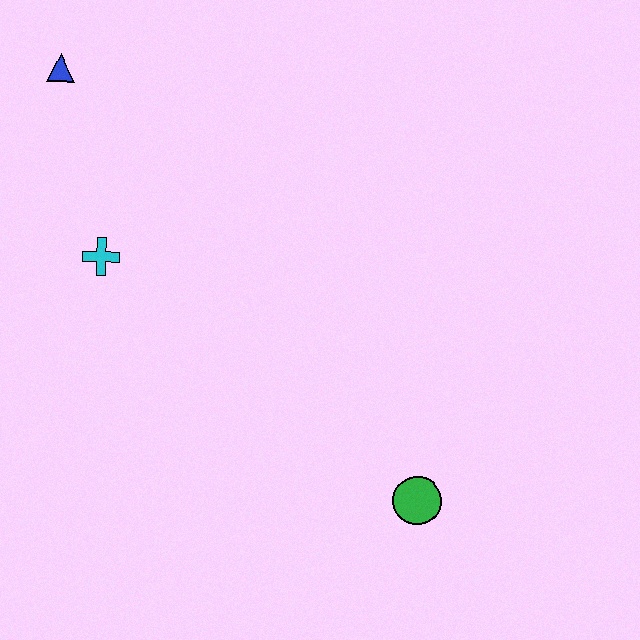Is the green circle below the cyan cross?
Yes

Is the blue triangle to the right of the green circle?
No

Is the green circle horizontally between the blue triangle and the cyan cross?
No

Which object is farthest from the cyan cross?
The green circle is farthest from the cyan cross.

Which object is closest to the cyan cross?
The blue triangle is closest to the cyan cross.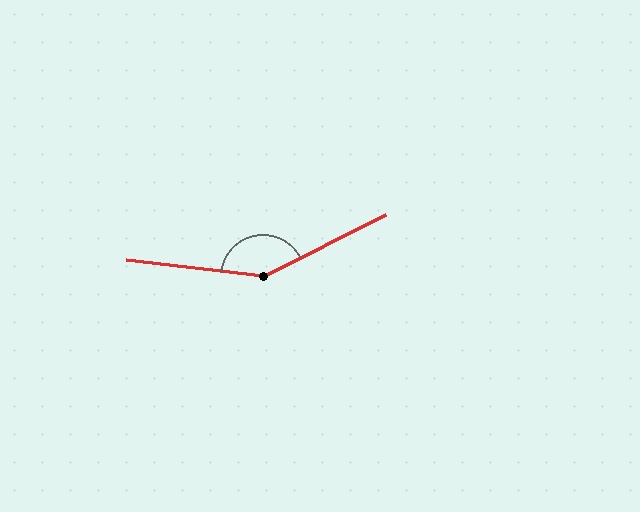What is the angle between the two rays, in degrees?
Approximately 147 degrees.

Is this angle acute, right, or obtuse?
It is obtuse.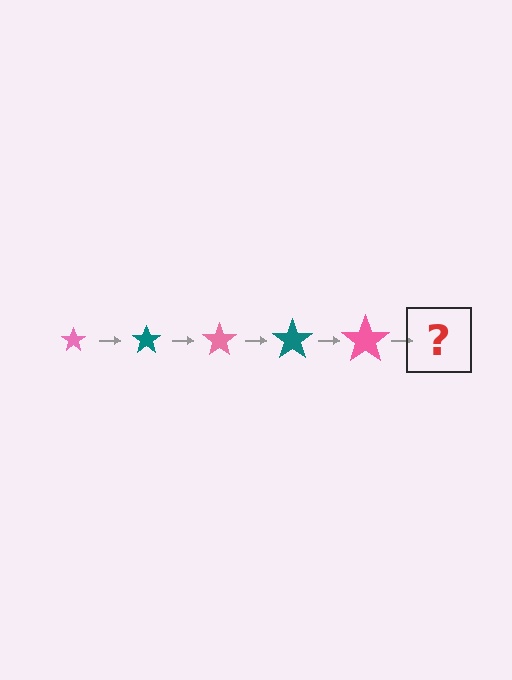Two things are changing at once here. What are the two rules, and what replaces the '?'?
The two rules are that the star grows larger each step and the color cycles through pink and teal. The '?' should be a teal star, larger than the previous one.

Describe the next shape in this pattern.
It should be a teal star, larger than the previous one.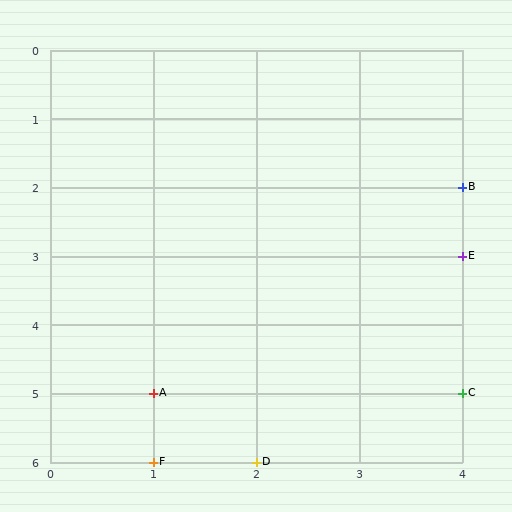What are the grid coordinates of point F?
Point F is at grid coordinates (1, 6).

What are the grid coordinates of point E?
Point E is at grid coordinates (4, 3).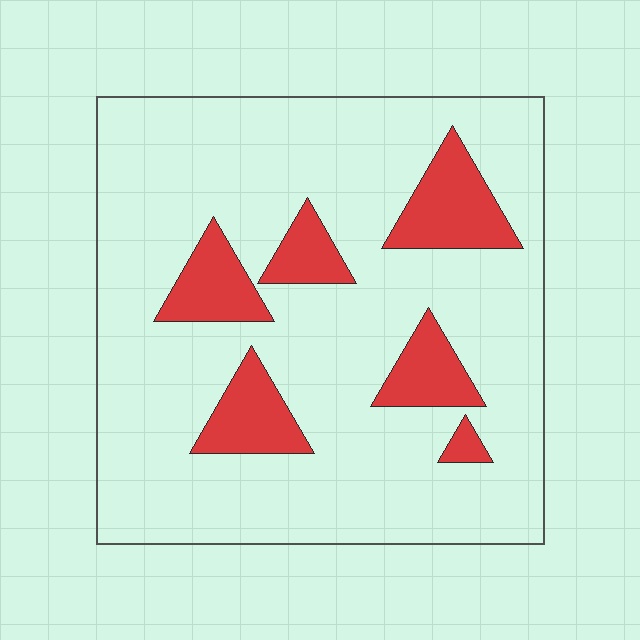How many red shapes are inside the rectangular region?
6.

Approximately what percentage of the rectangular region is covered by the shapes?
Approximately 15%.